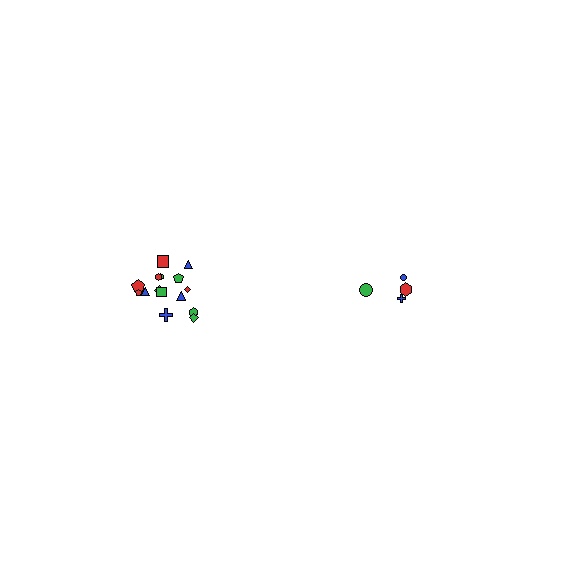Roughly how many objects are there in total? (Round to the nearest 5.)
Roughly 20 objects in total.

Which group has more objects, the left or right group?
The left group.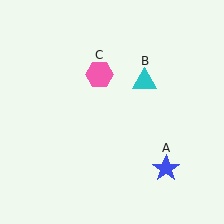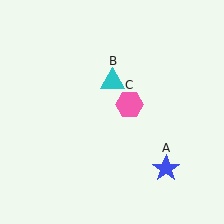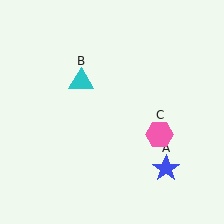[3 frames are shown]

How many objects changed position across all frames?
2 objects changed position: cyan triangle (object B), pink hexagon (object C).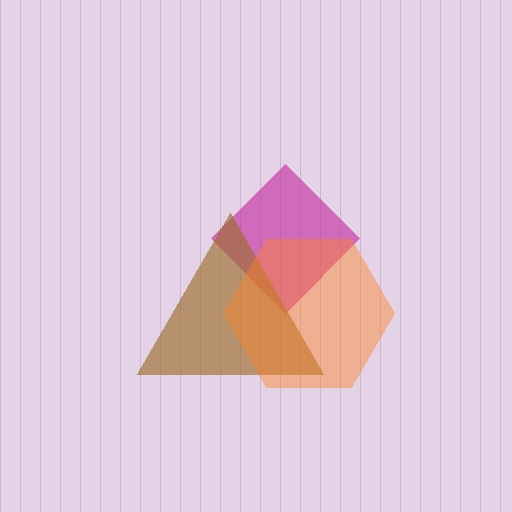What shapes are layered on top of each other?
The layered shapes are: a magenta diamond, a brown triangle, an orange hexagon.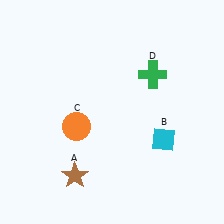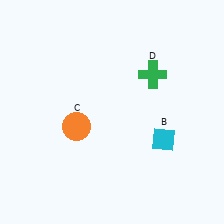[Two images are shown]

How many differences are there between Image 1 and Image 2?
There is 1 difference between the two images.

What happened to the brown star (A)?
The brown star (A) was removed in Image 2. It was in the bottom-left area of Image 1.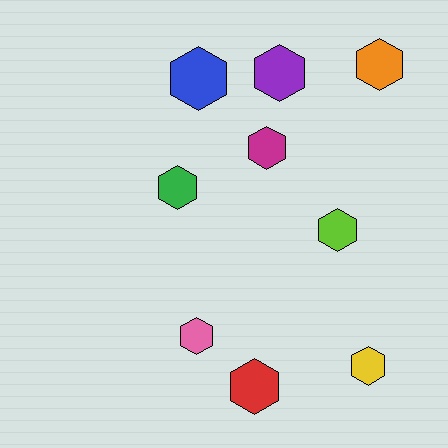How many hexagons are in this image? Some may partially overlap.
There are 9 hexagons.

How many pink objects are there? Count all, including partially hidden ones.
There is 1 pink object.